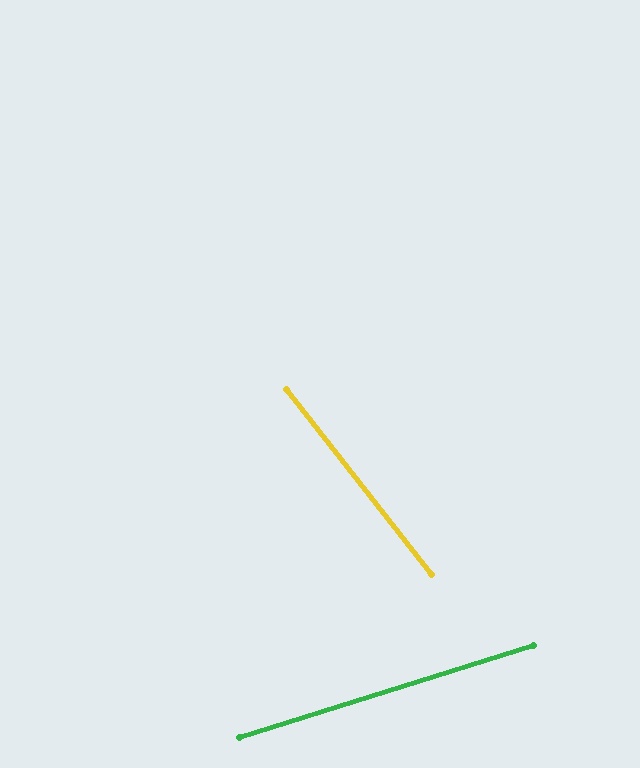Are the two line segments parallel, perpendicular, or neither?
Neither parallel nor perpendicular — they differ by about 70°.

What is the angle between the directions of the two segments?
Approximately 70 degrees.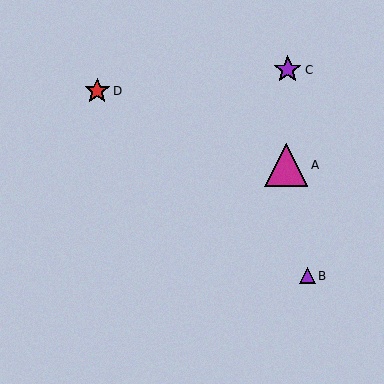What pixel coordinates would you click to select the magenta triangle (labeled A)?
Click at (286, 165) to select the magenta triangle A.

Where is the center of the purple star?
The center of the purple star is at (288, 70).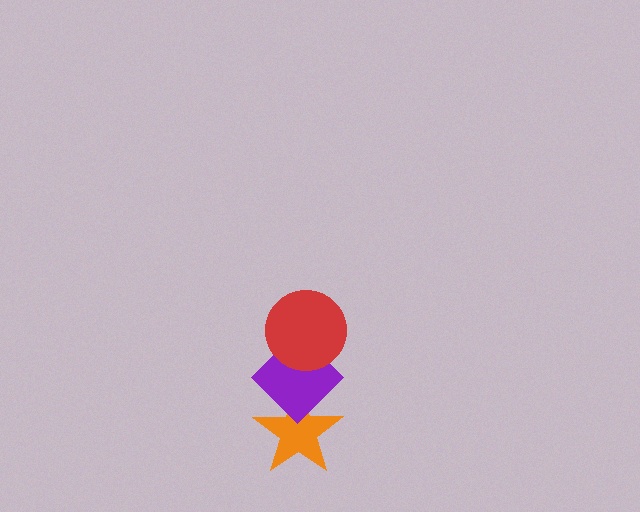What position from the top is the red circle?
The red circle is 1st from the top.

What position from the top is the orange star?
The orange star is 3rd from the top.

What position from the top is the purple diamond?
The purple diamond is 2nd from the top.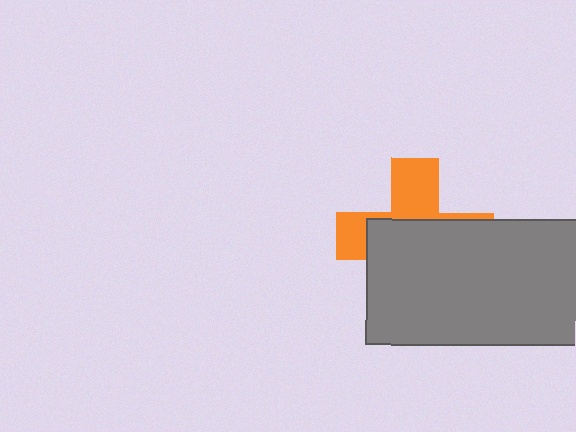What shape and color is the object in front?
The object in front is a gray rectangle.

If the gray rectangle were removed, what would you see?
You would see the complete orange cross.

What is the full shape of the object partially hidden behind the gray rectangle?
The partially hidden object is an orange cross.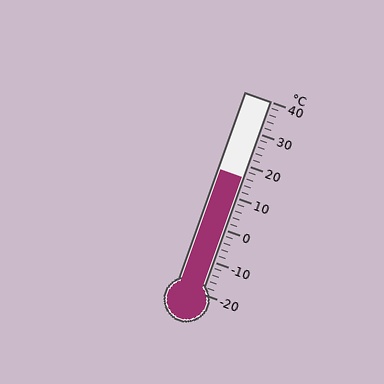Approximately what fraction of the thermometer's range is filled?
The thermometer is filled to approximately 60% of its range.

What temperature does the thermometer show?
The thermometer shows approximately 16°C.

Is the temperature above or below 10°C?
The temperature is above 10°C.